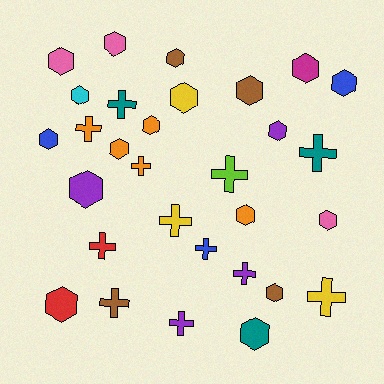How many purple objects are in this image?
There are 4 purple objects.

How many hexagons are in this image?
There are 18 hexagons.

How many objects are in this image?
There are 30 objects.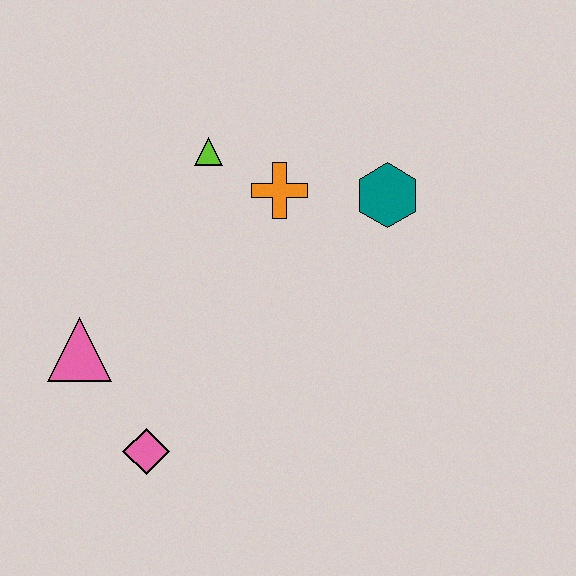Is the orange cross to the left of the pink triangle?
No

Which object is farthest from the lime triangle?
The pink diamond is farthest from the lime triangle.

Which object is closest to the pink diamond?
The pink triangle is closest to the pink diamond.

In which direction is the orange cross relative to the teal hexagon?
The orange cross is to the left of the teal hexagon.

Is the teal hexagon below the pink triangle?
No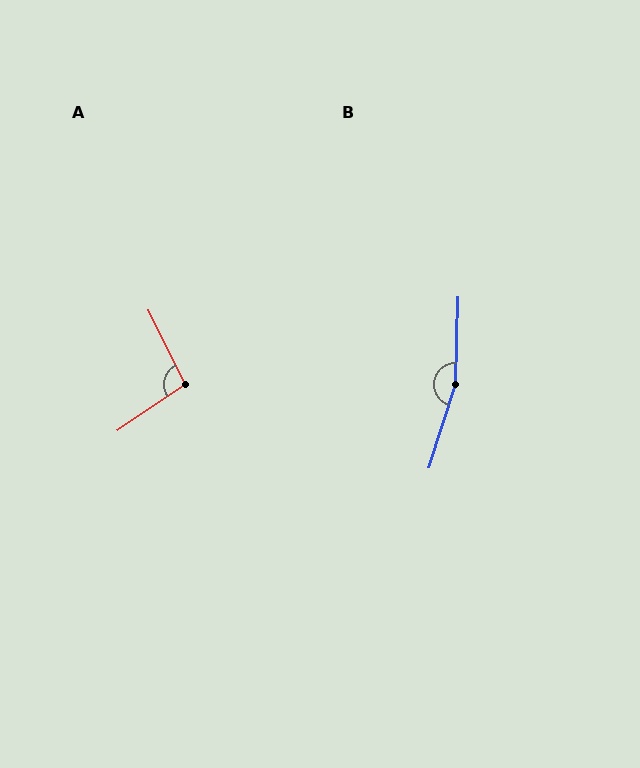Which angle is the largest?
B, at approximately 164 degrees.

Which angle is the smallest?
A, at approximately 98 degrees.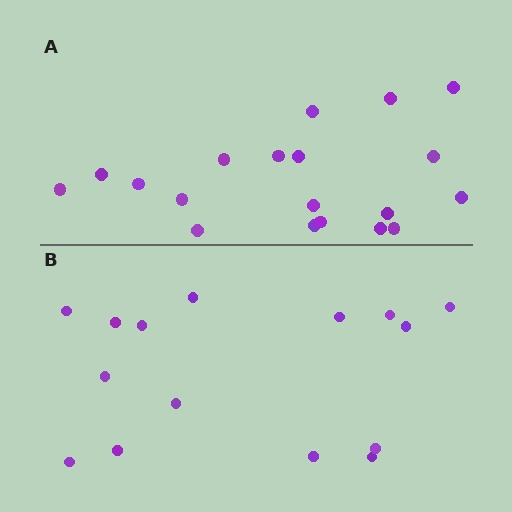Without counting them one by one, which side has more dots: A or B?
Region A (the top region) has more dots.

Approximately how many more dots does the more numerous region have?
Region A has about 4 more dots than region B.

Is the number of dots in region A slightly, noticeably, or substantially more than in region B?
Region A has noticeably more, but not dramatically so. The ratio is roughly 1.3 to 1.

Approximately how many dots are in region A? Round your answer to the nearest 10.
About 20 dots. (The exact count is 19, which rounds to 20.)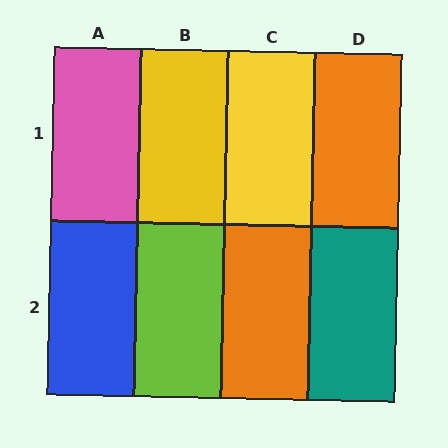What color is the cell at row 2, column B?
Lime.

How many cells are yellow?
2 cells are yellow.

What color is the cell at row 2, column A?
Blue.